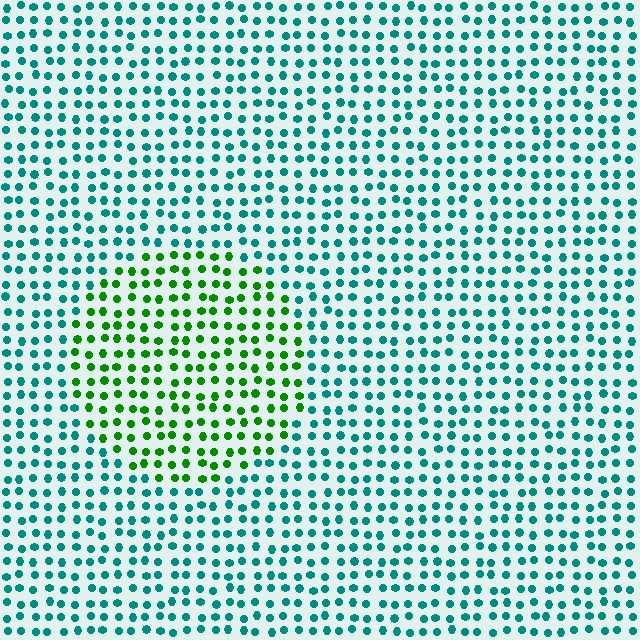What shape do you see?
I see a circle.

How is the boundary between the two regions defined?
The boundary is defined purely by a slight shift in hue (about 57 degrees). Spacing, size, and orientation are identical on both sides.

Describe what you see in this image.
The image is filled with small teal elements in a uniform arrangement. A circle-shaped region is visible where the elements are tinted to a slightly different hue, forming a subtle color boundary.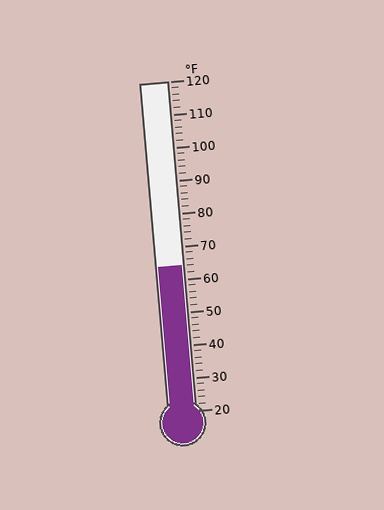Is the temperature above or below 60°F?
The temperature is above 60°F.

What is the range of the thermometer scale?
The thermometer scale ranges from 20°F to 120°F.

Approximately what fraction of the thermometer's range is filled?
The thermometer is filled to approximately 45% of its range.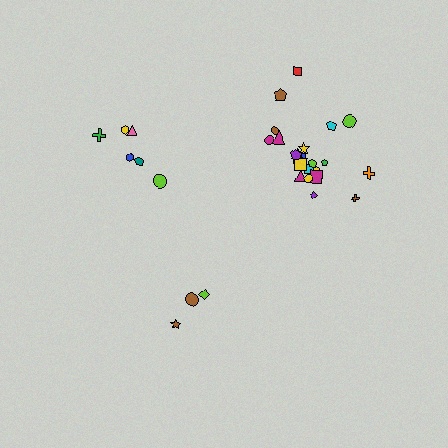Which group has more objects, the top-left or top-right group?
The top-right group.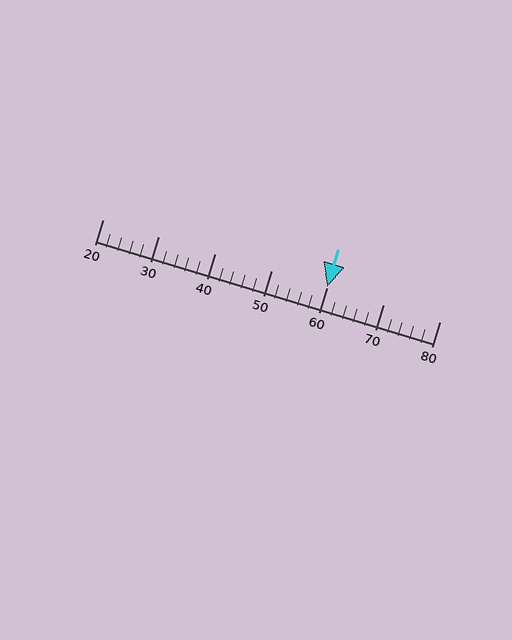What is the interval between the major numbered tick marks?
The major tick marks are spaced 10 units apart.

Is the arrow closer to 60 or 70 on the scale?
The arrow is closer to 60.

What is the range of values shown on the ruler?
The ruler shows values from 20 to 80.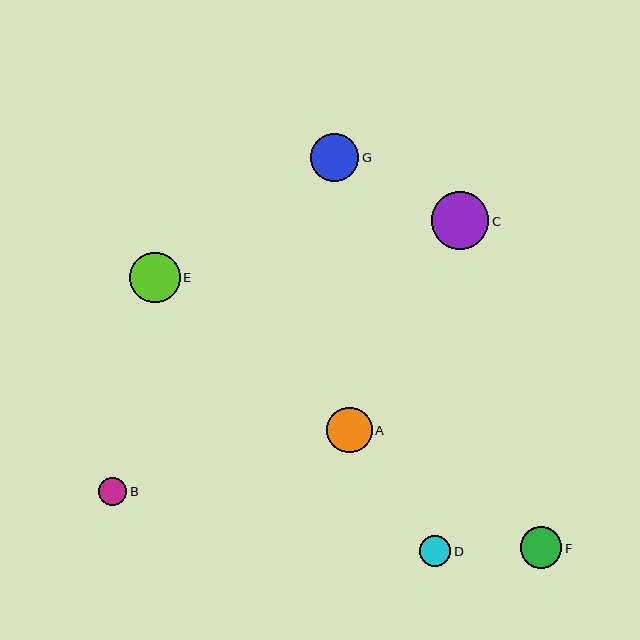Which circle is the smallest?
Circle B is the smallest with a size of approximately 28 pixels.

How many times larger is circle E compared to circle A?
Circle E is approximately 1.1 times the size of circle A.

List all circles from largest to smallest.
From largest to smallest: C, E, G, A, F, D, B.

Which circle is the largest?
Circle C is the largest with a size of approximately 58 pixels.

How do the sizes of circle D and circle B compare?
Circle D and circle B are approximately the same size.